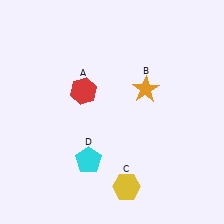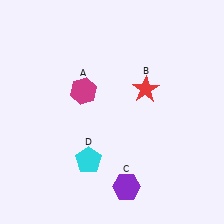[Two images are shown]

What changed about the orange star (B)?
In Image 1, B is orange. In Image 2, it changed to red.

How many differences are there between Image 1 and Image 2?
There are 3 differences between the two images.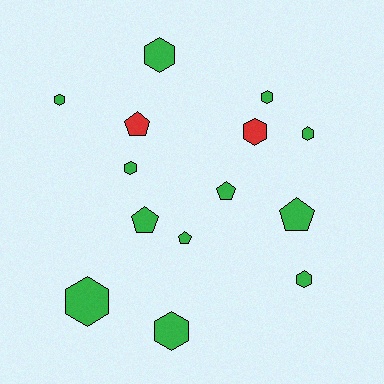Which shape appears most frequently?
Hexagon, with 9 objects.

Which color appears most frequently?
Green, with 12 objects.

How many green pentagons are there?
There are 4 green pentagons.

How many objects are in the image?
There are 14 objects.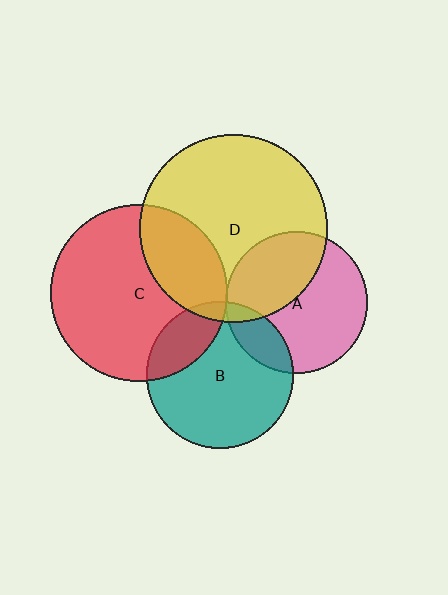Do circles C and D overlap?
Yes.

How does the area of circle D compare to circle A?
Approximately 1.7 times.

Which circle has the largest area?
Circle D (yellow).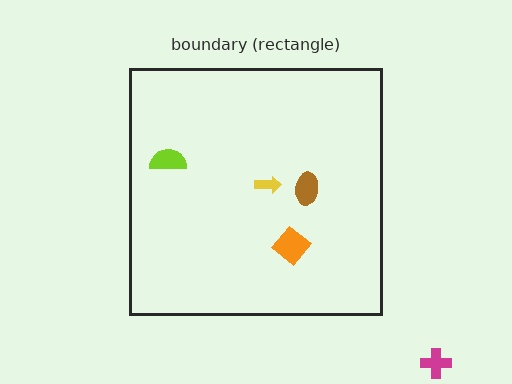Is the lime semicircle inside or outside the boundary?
Inside.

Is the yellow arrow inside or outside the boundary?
Inside.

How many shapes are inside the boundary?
4 inside, 1 outside.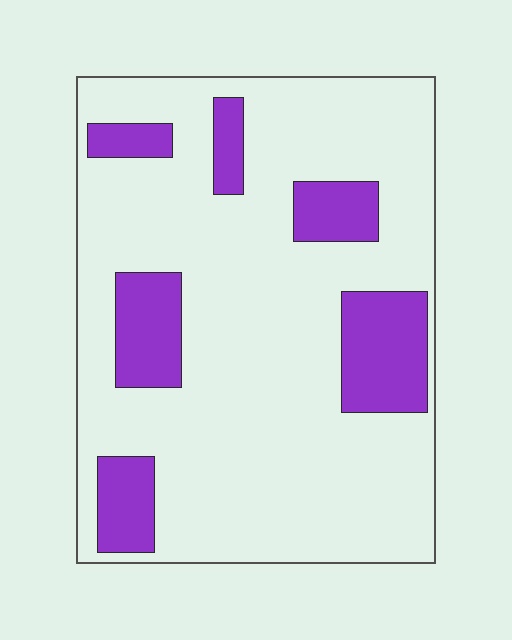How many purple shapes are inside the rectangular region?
6.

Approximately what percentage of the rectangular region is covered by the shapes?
Approximately 20%.